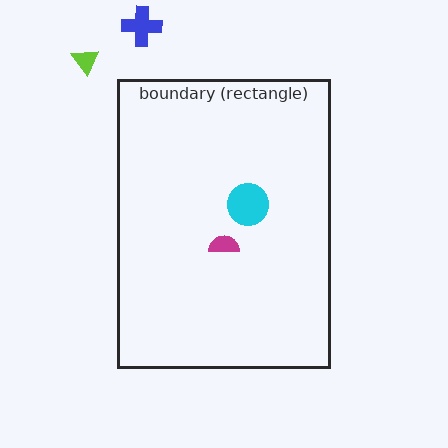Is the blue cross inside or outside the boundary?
Outside.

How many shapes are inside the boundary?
2 inside, 2 outside.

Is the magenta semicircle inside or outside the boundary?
Inside.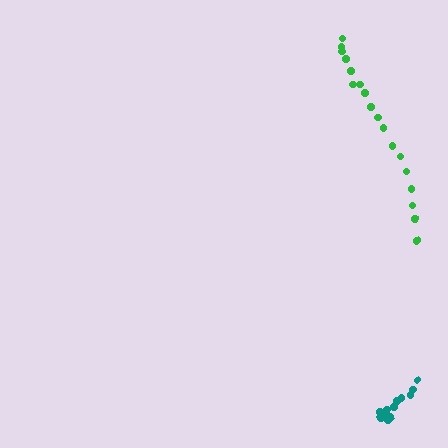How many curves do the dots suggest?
There are 2 distinct paths.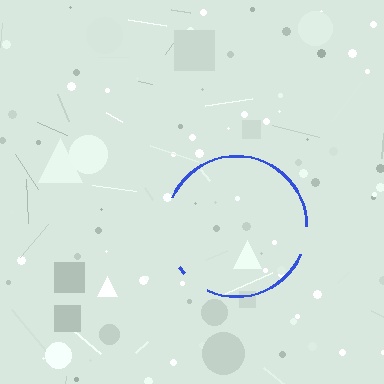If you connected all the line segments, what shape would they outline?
They would outline a circle.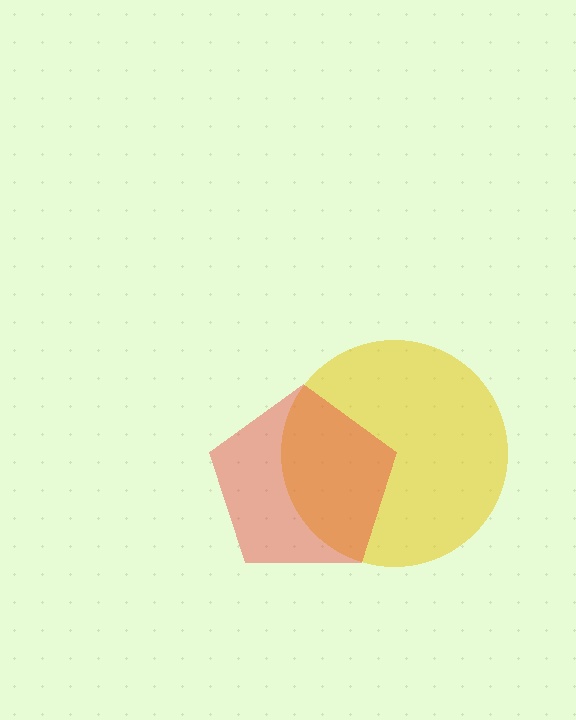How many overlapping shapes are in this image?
There are 2 overlapping shapes in the image.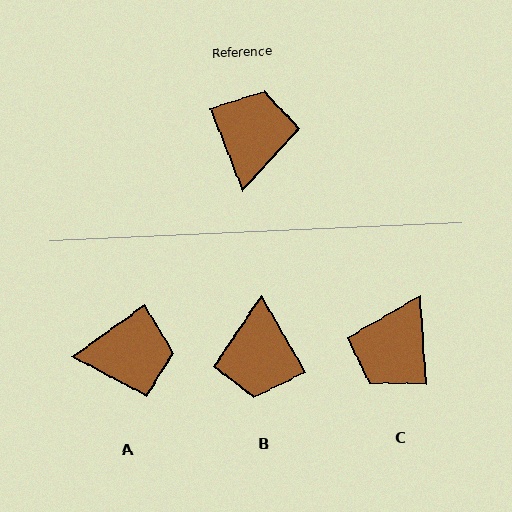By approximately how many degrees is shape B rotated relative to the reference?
Approximately 171 degrees clockwise.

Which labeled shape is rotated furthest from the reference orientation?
B, about 171 degrees away.